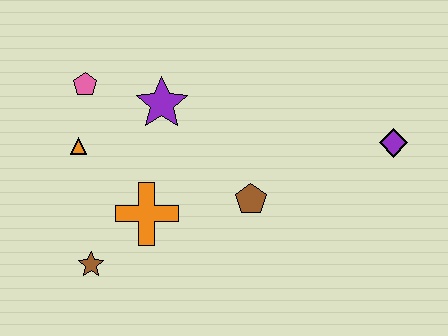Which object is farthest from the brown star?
The purple diamond is farthest from the brown star.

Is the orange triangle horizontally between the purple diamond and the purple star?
No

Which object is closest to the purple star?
The pink pentagon is closest to the purple star.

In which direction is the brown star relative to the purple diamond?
The brown star is to the left of the purple diamond.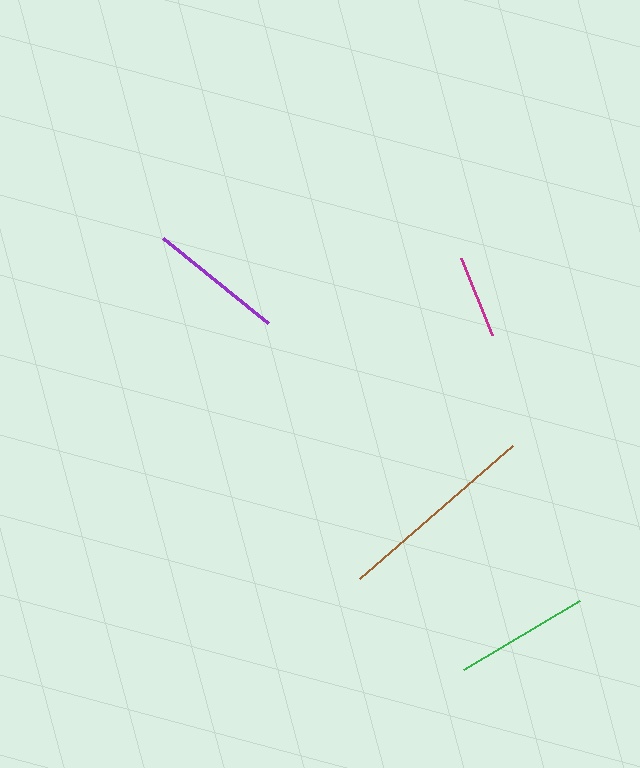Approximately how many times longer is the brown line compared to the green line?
The brown line is approximately 1.5 times the length of the green line.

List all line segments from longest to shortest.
From longest to shortest: brown, purple, green, magenta.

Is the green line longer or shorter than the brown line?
The brown line is longer than the green line.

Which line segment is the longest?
The brown line is the longest at approximately 203 pixels.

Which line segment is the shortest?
The magenta line is the shortest at approximately 83 pixels.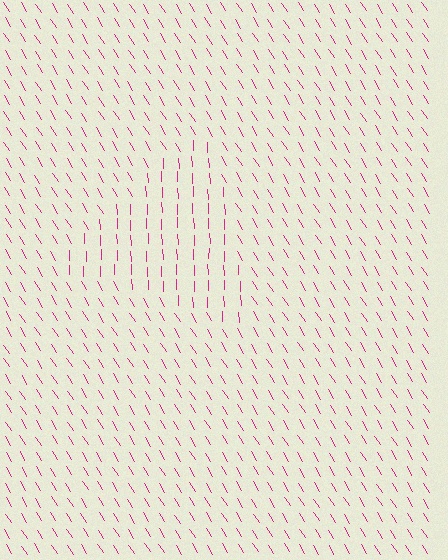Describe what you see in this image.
The image is filled with small magenta line segments. A triangle region in the image has lines oriented differently from the surrounding lines, creating a visible texture boundary.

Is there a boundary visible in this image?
Yes, there is a texture boundary formed by a change in line orientation.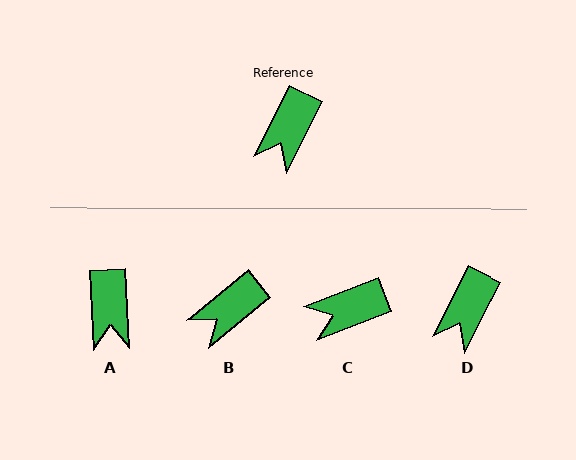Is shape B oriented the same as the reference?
No, it is off by about 24 degrees.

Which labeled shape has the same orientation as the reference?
D.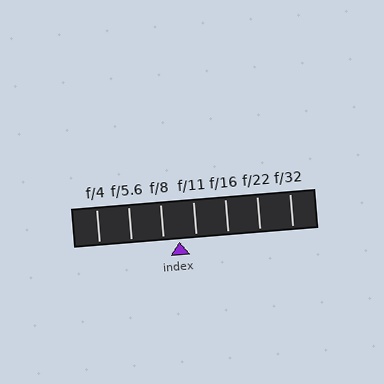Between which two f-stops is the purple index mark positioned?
The index mark is between f/8 and f/11.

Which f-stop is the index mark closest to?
The index mark is closest to f/8.